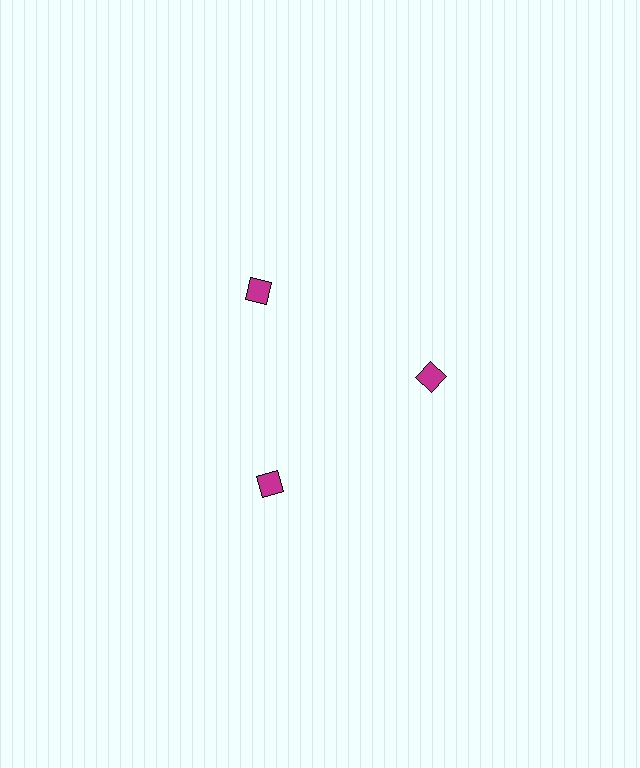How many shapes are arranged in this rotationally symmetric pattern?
There are 3 shapes, arranged in 3 groups of 1.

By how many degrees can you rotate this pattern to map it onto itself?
The pattern maps onto itself every 120 degrees of rotation.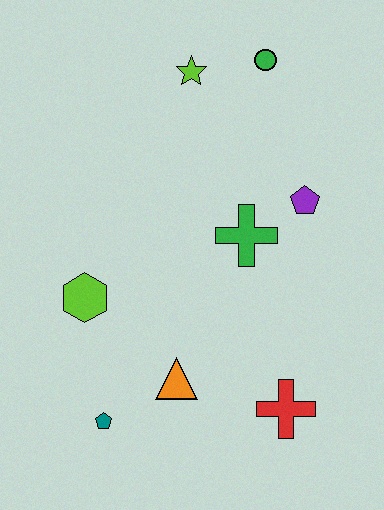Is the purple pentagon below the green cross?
No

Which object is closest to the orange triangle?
The teal pentagon is closest to the orange triangle.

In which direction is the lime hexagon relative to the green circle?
The lime hexagon is below the green circle.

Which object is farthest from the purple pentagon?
The teal pentagon is farthest from the purple pentagon.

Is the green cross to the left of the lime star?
No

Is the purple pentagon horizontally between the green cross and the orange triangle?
No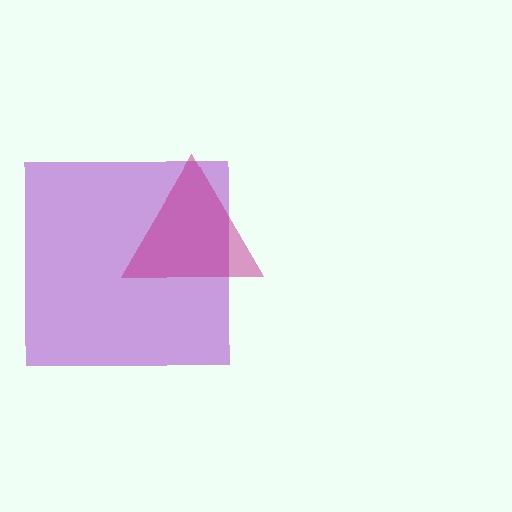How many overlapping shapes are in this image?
There are 2 overlapping shapes in the image.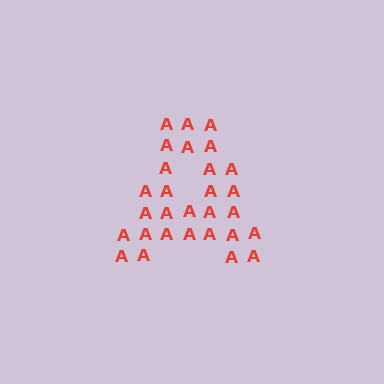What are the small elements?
The small elements are letter A's.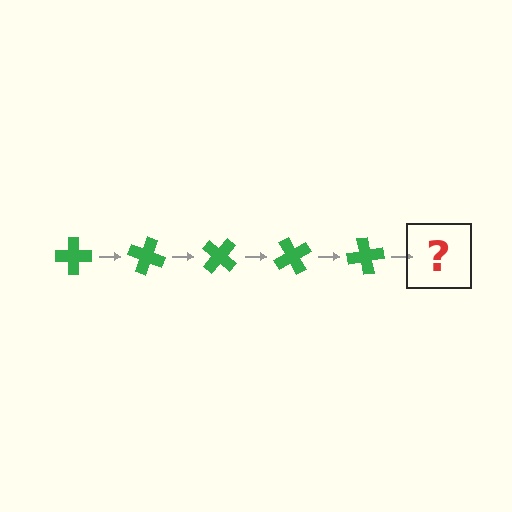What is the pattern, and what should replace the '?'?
The pattern is that the cross rotates 20 degrees each step. The '?' should be a green cross rotated 100 degrees.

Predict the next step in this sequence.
The next step is a green cross rotated 100 degrees.